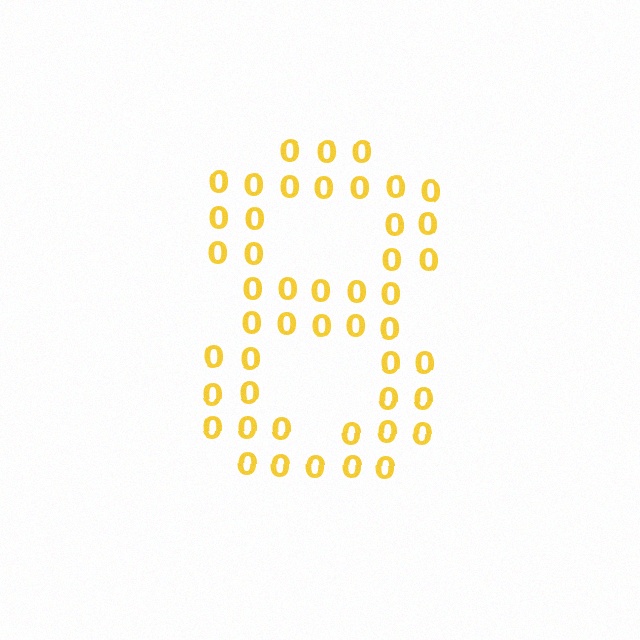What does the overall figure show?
The overall figure shows the digit 8.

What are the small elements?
The small elements are digit 0's.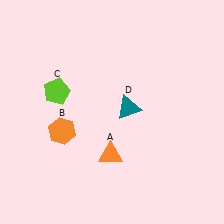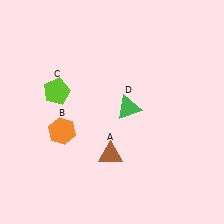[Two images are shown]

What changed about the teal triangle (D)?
In Image 1, D is teal. In Image 2, it changed to green.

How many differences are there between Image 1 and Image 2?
There are 2 differences between the two images.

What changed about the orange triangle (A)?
In Image 1, A is orange. In Image 2, it changed to brown.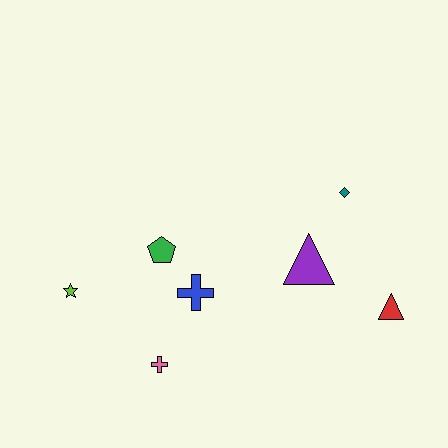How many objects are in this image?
There are 7 objects.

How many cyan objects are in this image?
There are no cyan objects.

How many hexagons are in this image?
There are no hexagons.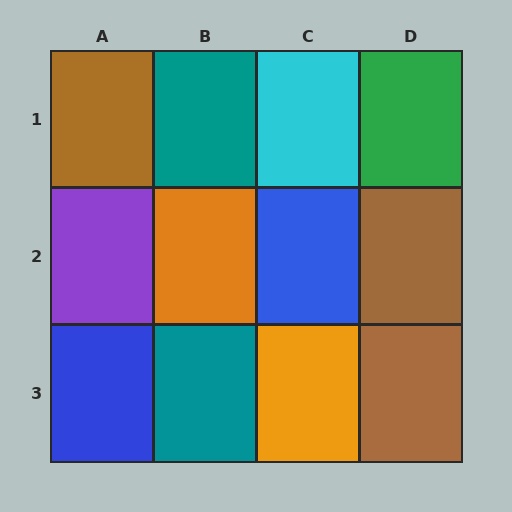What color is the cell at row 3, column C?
Orange.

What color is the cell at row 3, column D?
Brown.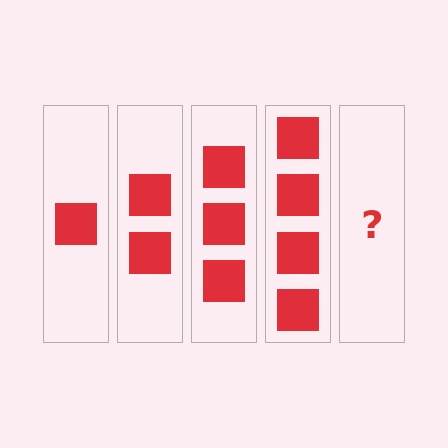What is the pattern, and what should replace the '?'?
The pattern is that each step adds one more square. The '?' should be 5 squares.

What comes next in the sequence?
The next element should be 5 squares.